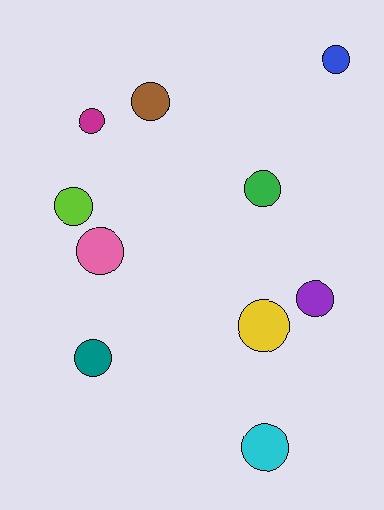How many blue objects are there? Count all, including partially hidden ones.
There is 1 blue object.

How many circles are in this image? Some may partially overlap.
There are 10 circles.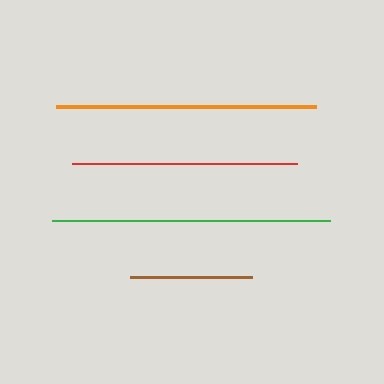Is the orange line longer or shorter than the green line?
The green line is longer than the orange line.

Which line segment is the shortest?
The brown line is the shortest at approximately 122 pixels.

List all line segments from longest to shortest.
From longest to shortest: green, orange, red, brown.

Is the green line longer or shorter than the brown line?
The green line is longer than the brown line.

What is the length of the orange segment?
The orange segment is approximately 259 pixels long.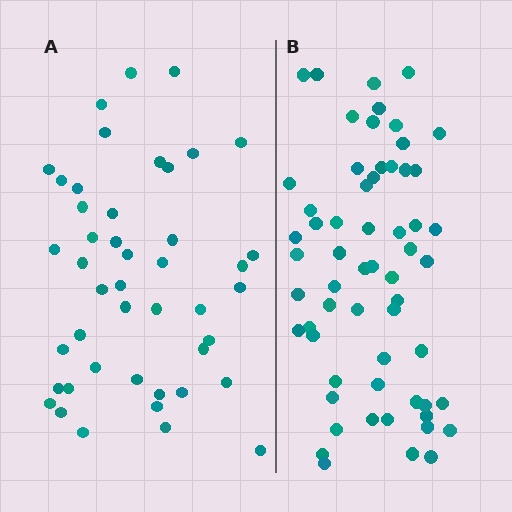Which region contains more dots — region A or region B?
Region B (the right region) has more dots.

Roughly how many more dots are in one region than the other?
Region B has approximately 15 more dots than region A.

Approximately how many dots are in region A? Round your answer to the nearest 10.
About 40 dots. (The exact count is 45, which rounds to 40.)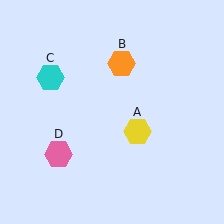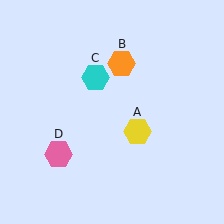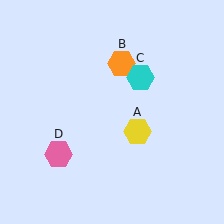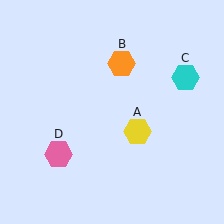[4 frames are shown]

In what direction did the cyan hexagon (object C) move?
The cyan hexagon (object C) moved right.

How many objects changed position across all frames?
1 object changed position: cyan hexagon (object C).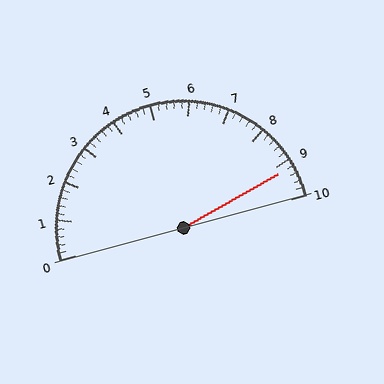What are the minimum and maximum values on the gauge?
The gauge ranges from 0 to 10.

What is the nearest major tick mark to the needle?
The nearest major tick mark is 9.